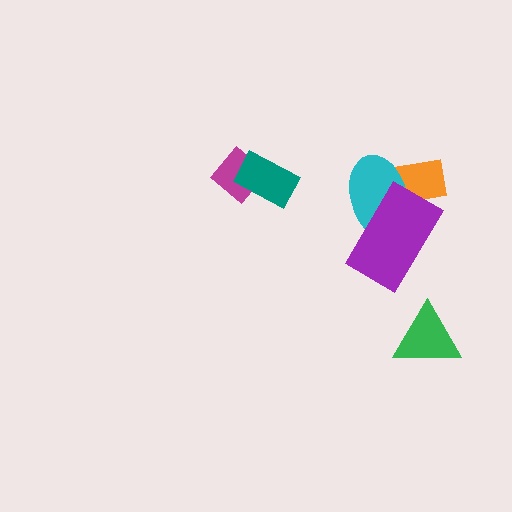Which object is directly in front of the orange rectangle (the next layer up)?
The cyan ellipse is directly in front of the orange rectangle.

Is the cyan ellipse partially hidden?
Yes, it is partially covered by another shape.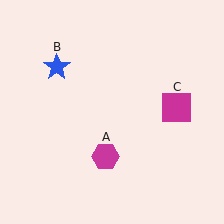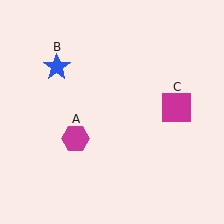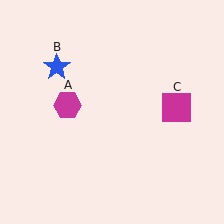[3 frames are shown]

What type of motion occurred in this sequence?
The magenta hexagon (object A) rotated clockwise around the center of the scene.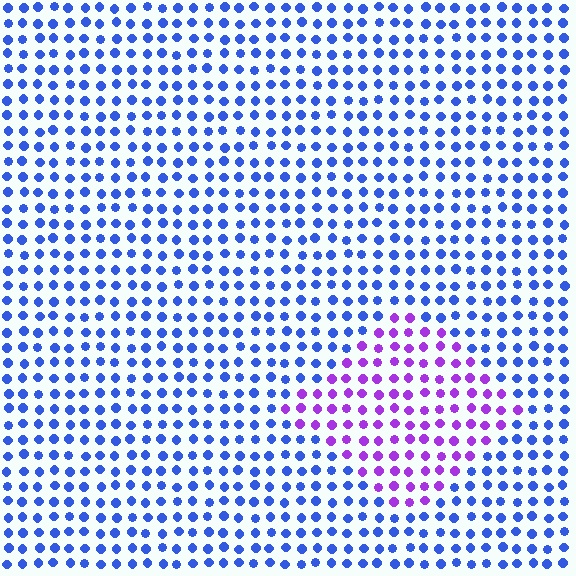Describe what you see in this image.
The image is filled with small blue elements in a uniform arrangement. A diamond-shaped region is visible where the elements are tinted to a slightly different hue, forming a subtle color boundary.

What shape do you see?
I see a diamond.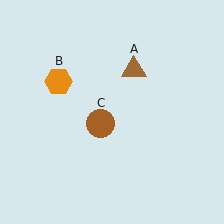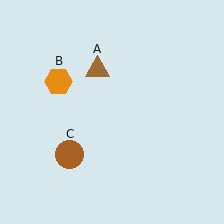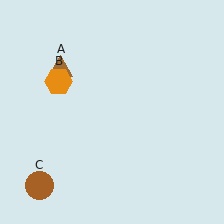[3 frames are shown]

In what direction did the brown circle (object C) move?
The brown circle (object C) moved down and to the left.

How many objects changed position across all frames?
2 objects changed position: brown triangle (object A), brown circle (object C).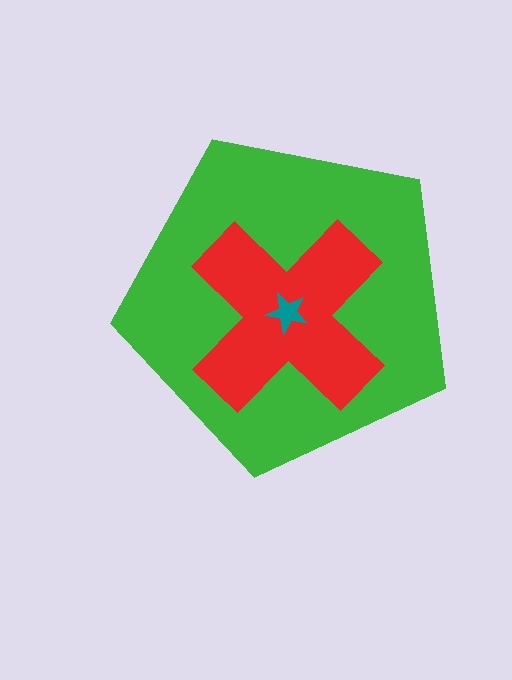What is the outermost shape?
The green pentagon.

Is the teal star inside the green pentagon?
Yes.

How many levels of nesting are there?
3.